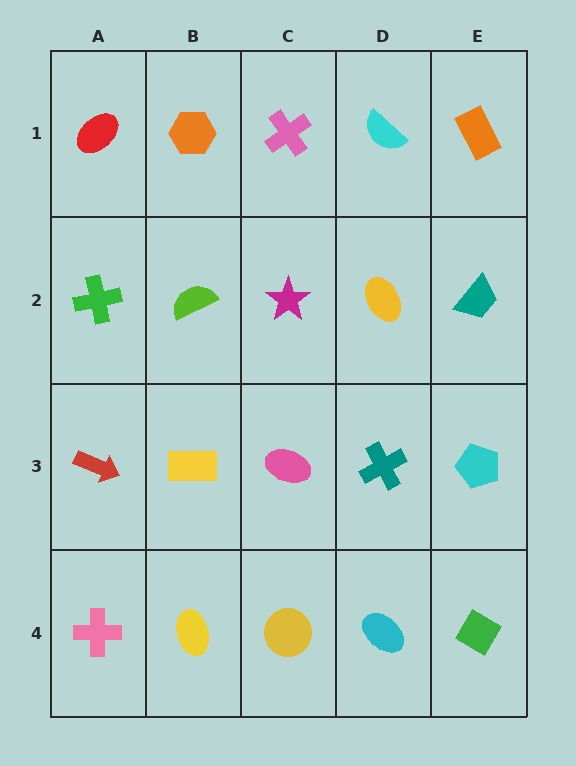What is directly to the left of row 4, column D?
A yellow circle.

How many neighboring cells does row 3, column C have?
4.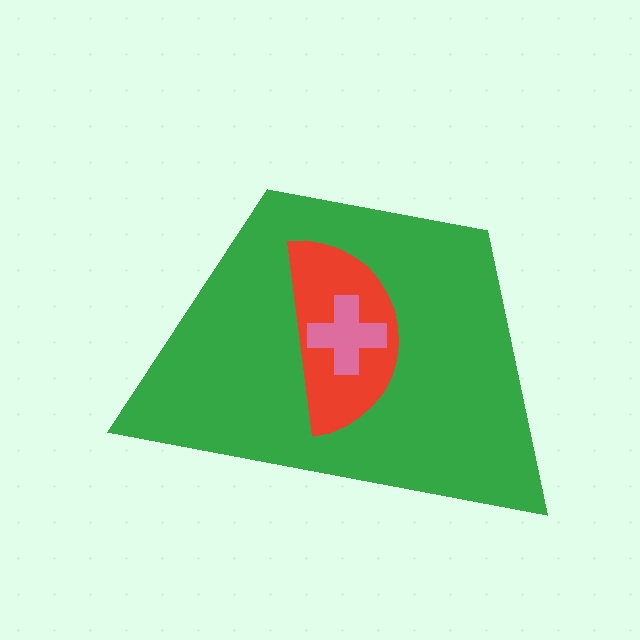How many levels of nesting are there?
3.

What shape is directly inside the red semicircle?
The pink cross.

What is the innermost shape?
The pink cross.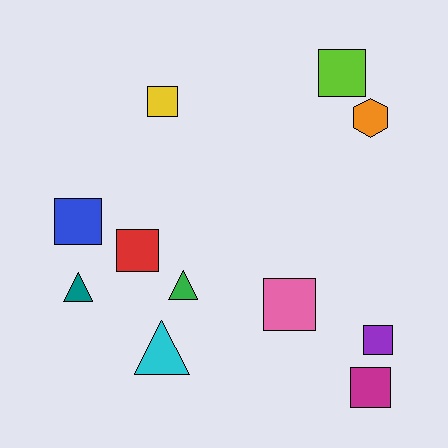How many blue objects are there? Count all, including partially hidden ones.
There is 1 blue object.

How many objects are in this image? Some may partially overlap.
There are 11 objects.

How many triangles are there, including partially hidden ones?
There are 3 triangles.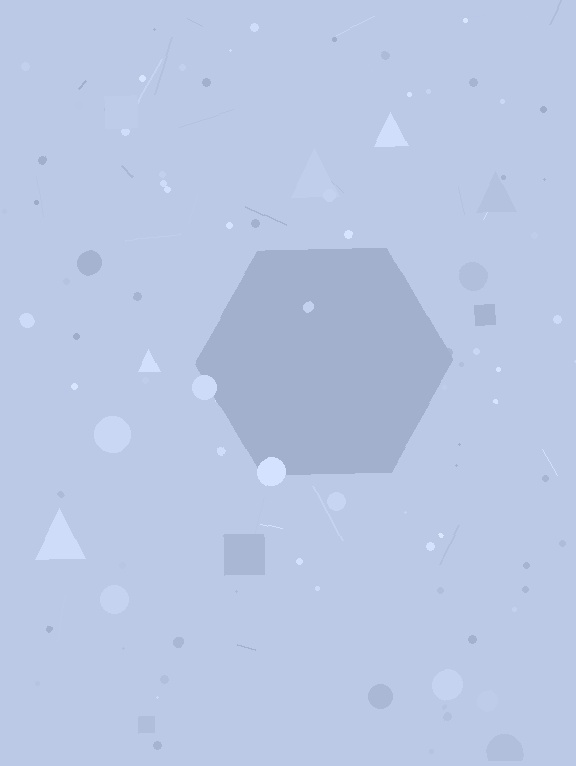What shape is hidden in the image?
A hexagon is hidden in the image.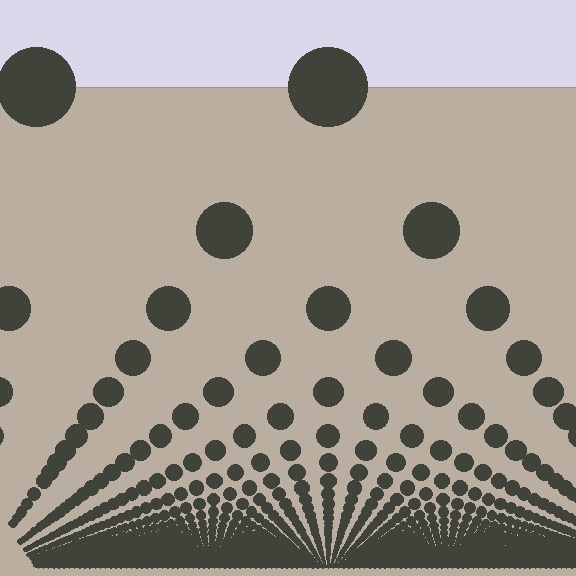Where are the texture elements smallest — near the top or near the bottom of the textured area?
Near the bottom.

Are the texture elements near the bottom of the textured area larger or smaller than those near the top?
Smaller. The gradient is inverted — elements near the bottom are smaller and denser.